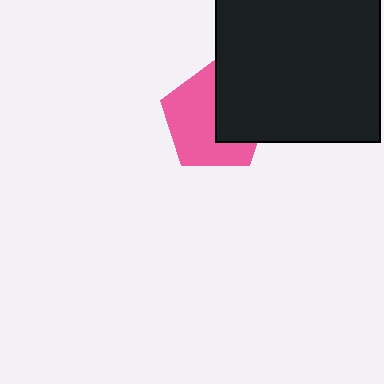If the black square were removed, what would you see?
You would see the complete pink pentagon.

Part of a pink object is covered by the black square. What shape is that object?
It is a pentagon.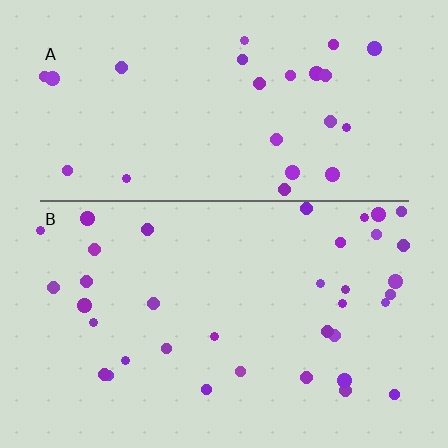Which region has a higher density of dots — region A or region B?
B (the bottom).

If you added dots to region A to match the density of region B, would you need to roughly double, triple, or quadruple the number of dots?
Approximately double.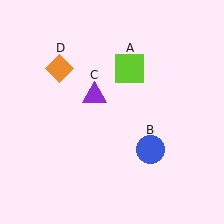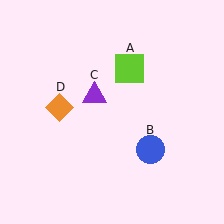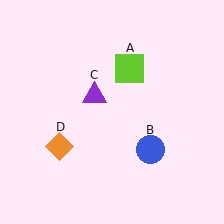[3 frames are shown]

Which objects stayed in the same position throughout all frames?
Lime square (object A) and blue circle (object B) and purple triangle (object C) remained stationary.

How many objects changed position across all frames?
1 object changed position: orange diamond (object D).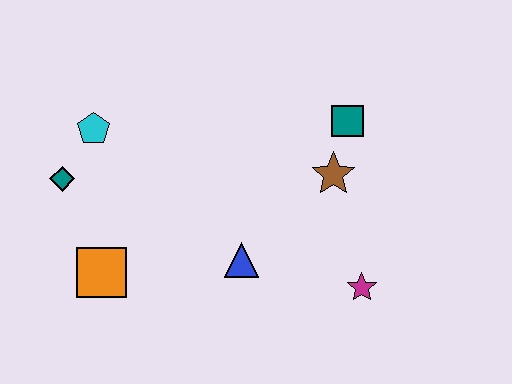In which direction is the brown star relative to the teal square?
The brown star is below the teal square.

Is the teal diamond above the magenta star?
Yes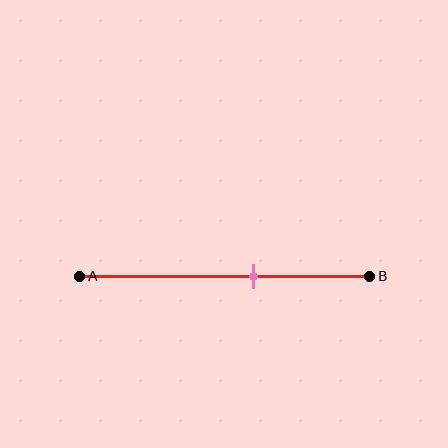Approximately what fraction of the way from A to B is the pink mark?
The pink mark is approximately 60% of the way from A to B.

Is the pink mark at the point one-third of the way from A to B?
No, the mark is at about 60% from A, not at the 33% one-third point.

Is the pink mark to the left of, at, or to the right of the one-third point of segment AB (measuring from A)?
The pink mark is to the right of the one-third point of segment AB.